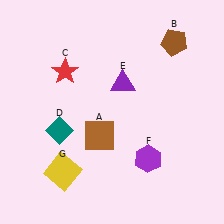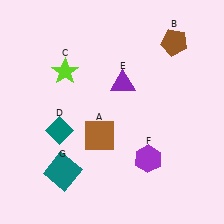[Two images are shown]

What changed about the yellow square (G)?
In Image 1, G is yellow. In Image 2, it changed to teal.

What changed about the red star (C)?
In Image 1, C is red. In Image 2, it changed to lime.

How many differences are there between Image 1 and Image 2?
There are 2 differences between the two images.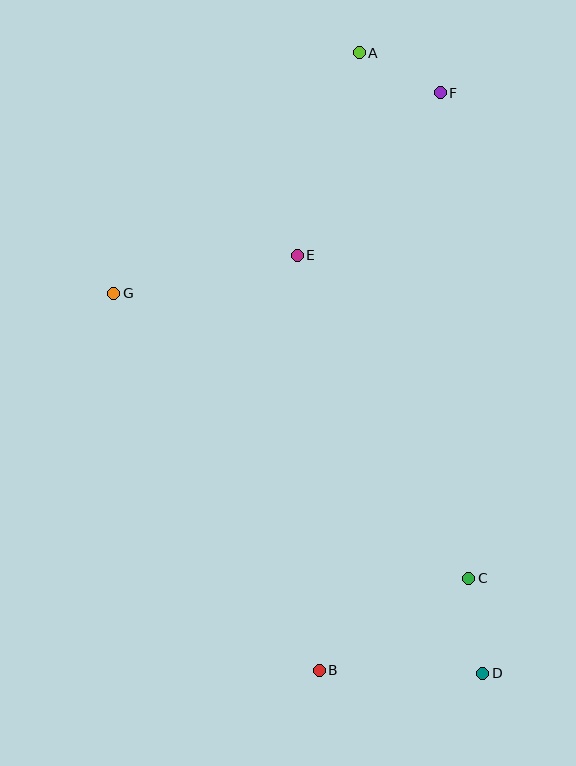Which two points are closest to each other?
Points A and F are closest to each other.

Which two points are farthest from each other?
Points A and D are farthest from each other.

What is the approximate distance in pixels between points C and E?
The distance between C and E is approximately 366 pixels.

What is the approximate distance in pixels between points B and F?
The distance between B and F is approximately 590 pixels.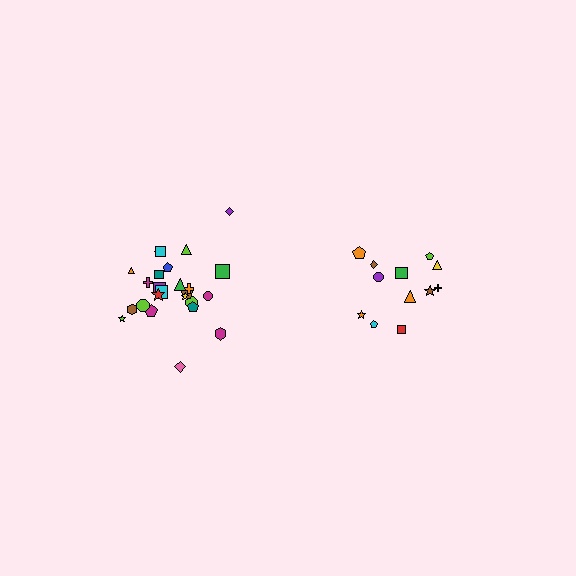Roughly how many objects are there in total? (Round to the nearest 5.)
Roughly 35 objects in total.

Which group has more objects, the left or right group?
The left group.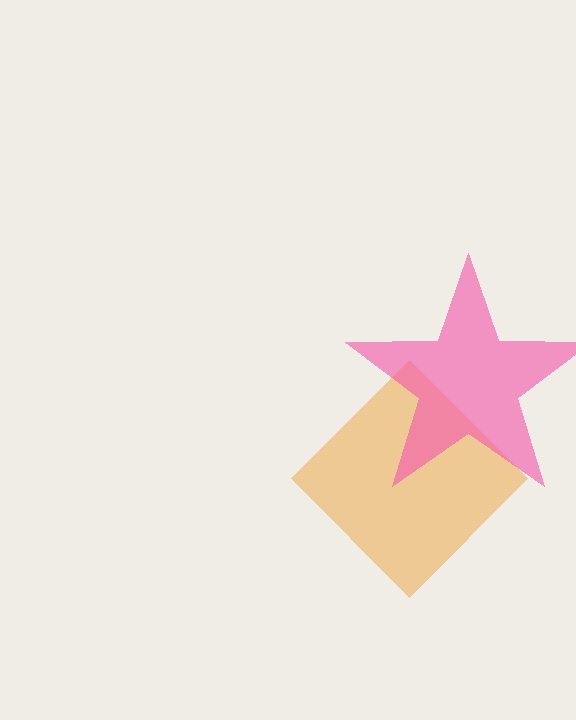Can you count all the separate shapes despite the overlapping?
Yes, there are 2 separate shapes.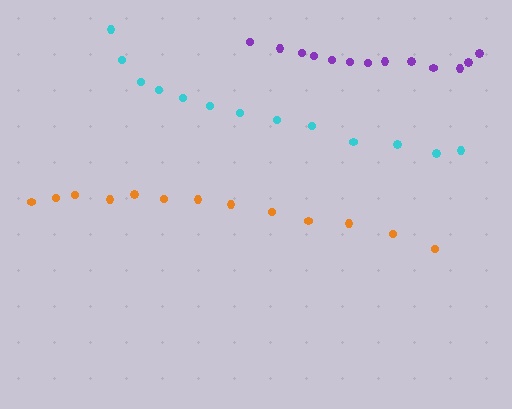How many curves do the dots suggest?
There are 3 distinct paths.